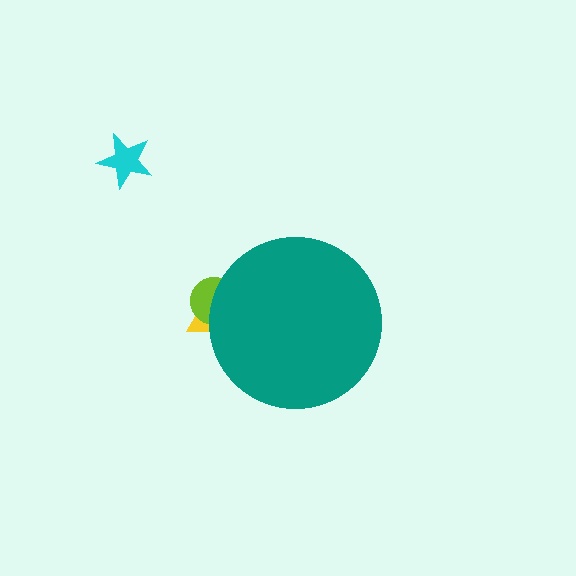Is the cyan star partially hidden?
No, the cyan star is fully visible.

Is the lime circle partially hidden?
Yes, the lime circle is partially hidden behind the teal circle.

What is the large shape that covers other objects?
A teal circle.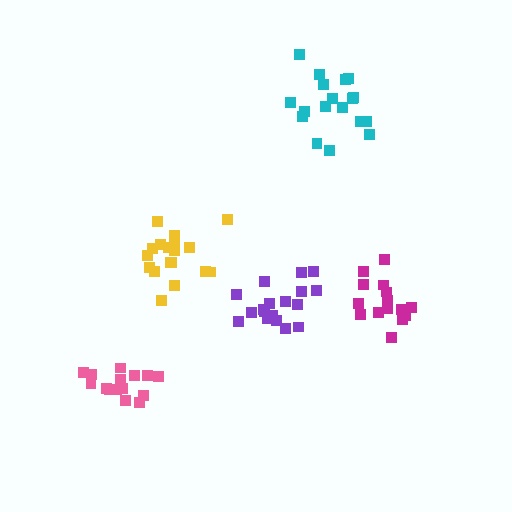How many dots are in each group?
Group 1: 15 dots, Group 2: 18 dots, Group 3: 15 dots, Group 4: 18 dots, Group 5: 18 dots (84 total).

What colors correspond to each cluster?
The clusters are colored: pink, yellow, magenta, purple, cyan.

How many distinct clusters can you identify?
There are 5 distinct clusters.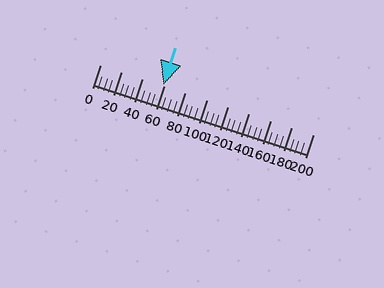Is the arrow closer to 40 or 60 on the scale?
The arrow is closer to 60.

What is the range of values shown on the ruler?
The ruler shows values from 0 to 200.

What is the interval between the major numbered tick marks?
The major tick marks are spaced 20 units apart.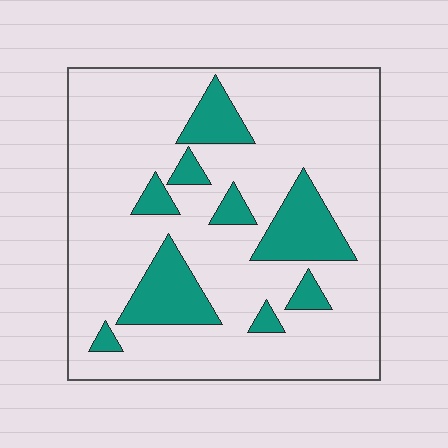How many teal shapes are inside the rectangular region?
9.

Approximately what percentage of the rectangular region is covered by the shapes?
Approximately 20%.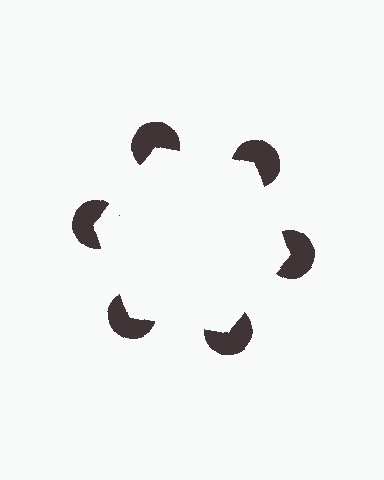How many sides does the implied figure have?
6 sides.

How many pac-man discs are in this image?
There are 6 — one at each vertex of the illusory hexagon.